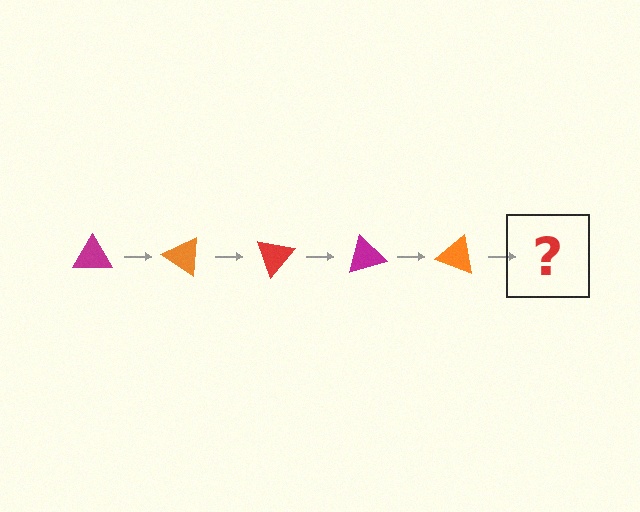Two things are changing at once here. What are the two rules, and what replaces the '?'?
The two rules are that it rotates 35 degrees each step and the color cycles through magenta, orange, and red. The '?' should be a red triangle, rotated 175 degrees from the start.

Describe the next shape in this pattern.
It should be a red triangle, rotated 175 degrees from the start.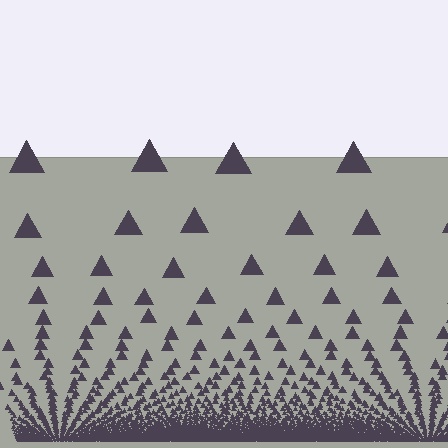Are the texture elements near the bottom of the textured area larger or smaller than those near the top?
Smaller. The gradient is inverted — elements near the bottom are smaller and denser.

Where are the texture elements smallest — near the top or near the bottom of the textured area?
Near the bottom.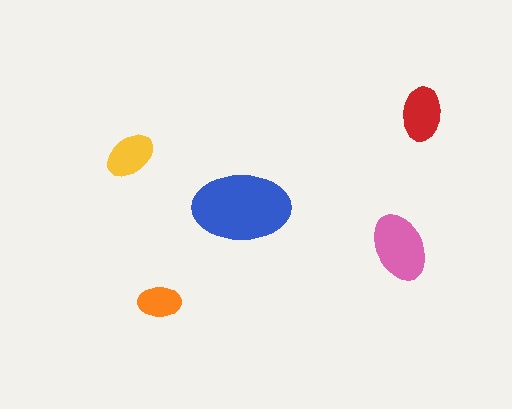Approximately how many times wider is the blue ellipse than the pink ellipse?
About 1.5 times wider.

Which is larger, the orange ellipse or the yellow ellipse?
The yellow one.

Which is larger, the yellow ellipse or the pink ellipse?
The pink one.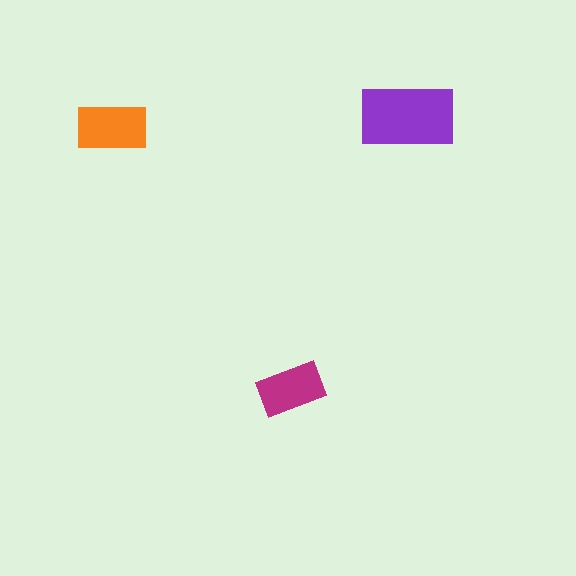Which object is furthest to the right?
The purple rectangle is rightmost.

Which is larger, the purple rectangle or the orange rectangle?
The purple one.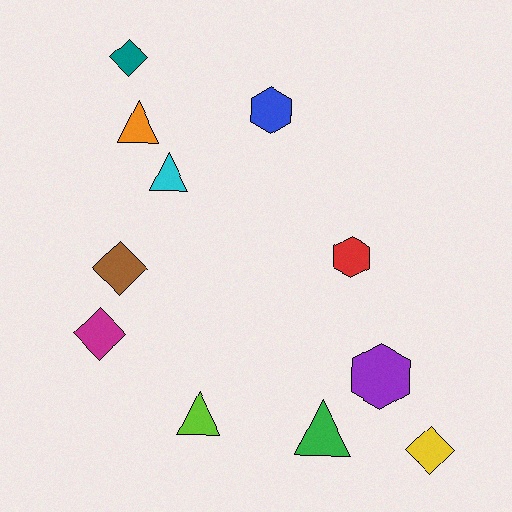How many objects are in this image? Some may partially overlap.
There are 11 objects.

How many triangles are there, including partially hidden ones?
There are 4 triangles.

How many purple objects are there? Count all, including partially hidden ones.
There is 1 purple object.